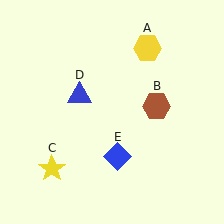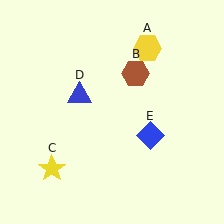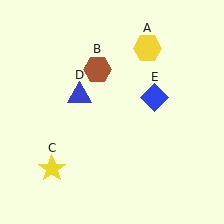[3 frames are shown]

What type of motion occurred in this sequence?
The brown hexagon (object B), blue diamond (object E) rotated counterclockwise around the center of the scene.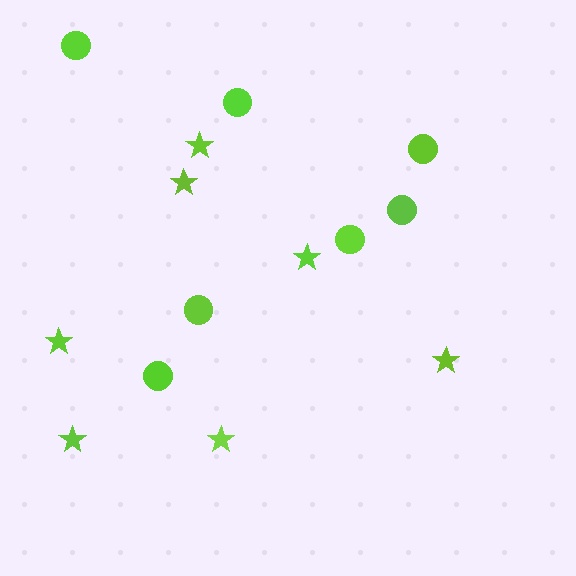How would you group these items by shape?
There are 2 groups: one group of circles (7) and one group of stars (7).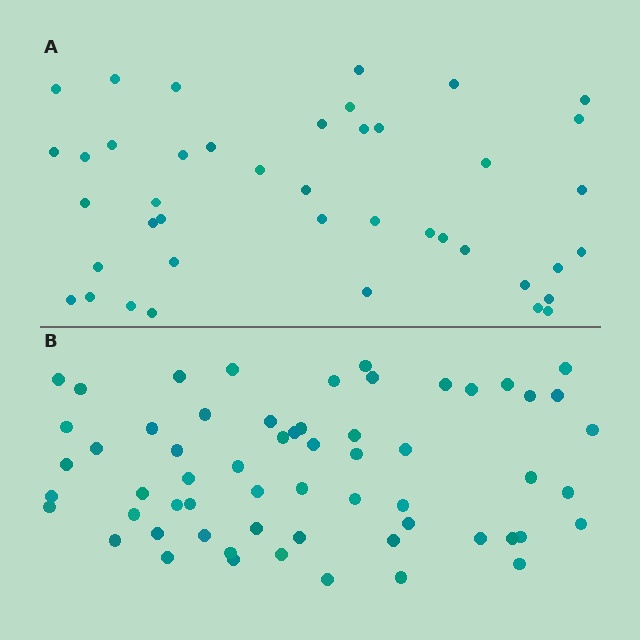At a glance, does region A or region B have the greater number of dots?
Region B (the bottom region) has more dots.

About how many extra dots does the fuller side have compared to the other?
Region B has approximately 20 more dots than region A.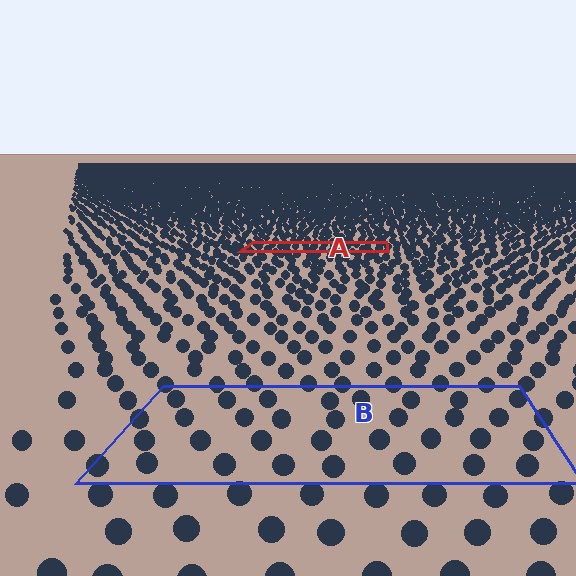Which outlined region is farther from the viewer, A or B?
Region A is farther from the viewer — the texture elements inside it appear smaller and more densely packed.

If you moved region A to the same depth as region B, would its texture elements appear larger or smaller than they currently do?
They would appear larger. At a closer depth, the same texture elements are projected at a bigger on-screen size.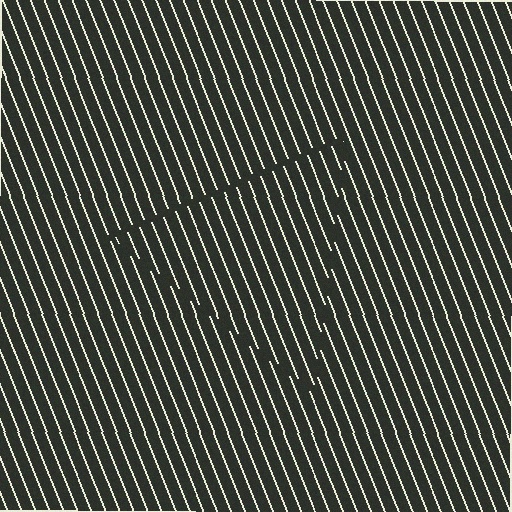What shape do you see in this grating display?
An illusory triangle. The interior of the shape contains the same grating, shifted by half a period — the contour is defined by the phase discontinuity where line-ends from the inner and outer gratings abut.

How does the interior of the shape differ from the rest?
The interior of the shape contains the same grating, shifted by half a period — the contour is defined by the phase discontinuity where line-ends from the inner and outer gratings abut.